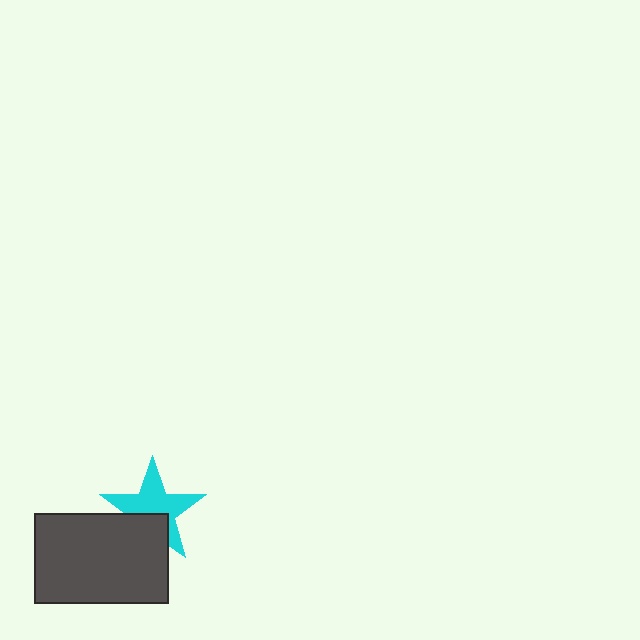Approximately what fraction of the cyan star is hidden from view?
Roughly 33% of the cyan star is hidden behind the dark gray rectangle.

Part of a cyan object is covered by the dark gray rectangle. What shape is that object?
It is a star.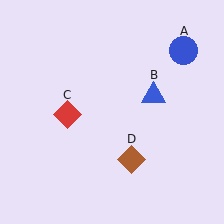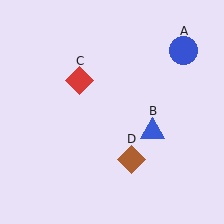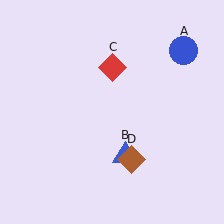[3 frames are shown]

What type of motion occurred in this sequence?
The blue triangle (object B), red diamond (object C) rotated clockwise around the center of the scene.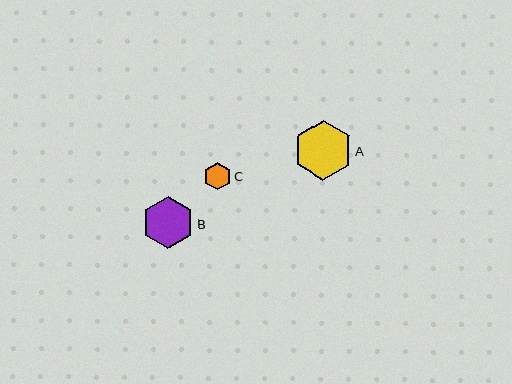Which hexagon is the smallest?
Hexagon C is the smallest with a size of approximately 28 pixels.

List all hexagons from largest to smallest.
From largest to smallest: A, B, C.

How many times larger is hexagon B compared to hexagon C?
Hexagon B is approximately 1.9 times the size of hexagon C.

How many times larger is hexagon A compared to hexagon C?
Hexagon A is approximately 2.2 times the size of hexagon C.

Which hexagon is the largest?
Hexagon A is the largest with a size of approximately 59 pixels.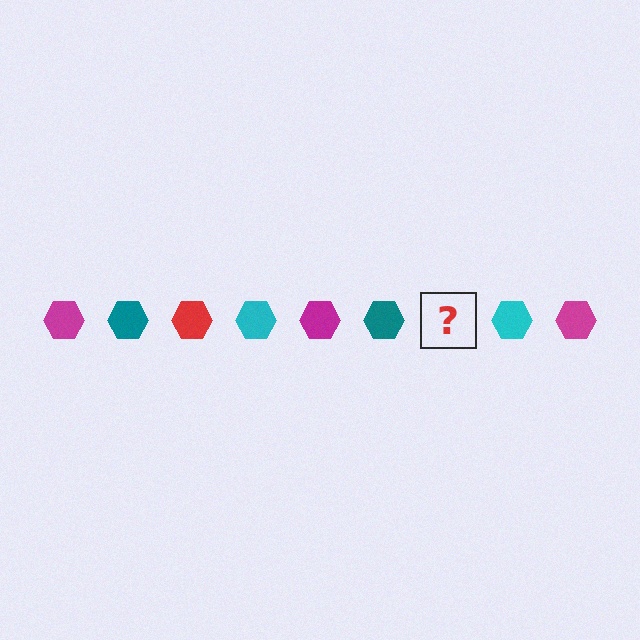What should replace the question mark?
The question mark should be replaced with a red hexagon.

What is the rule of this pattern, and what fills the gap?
The rule is that the pattern cycles through magenta, teal, red, cyan hexagons. The gap should be filled with a red hexagon.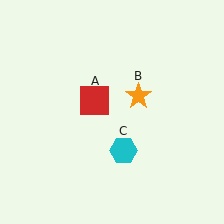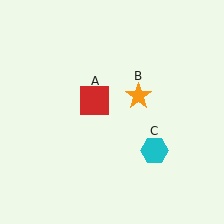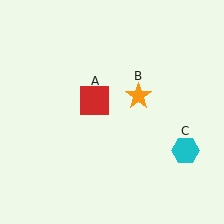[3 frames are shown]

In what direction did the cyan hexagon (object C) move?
The cyan hexagon (object C) moved right.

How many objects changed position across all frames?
1 object changed position: cyan hexagon (object C).